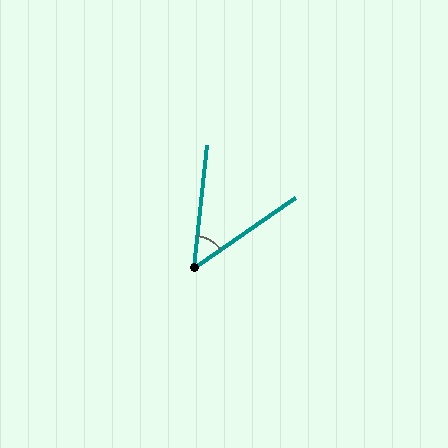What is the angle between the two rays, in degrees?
Approximately 49 degrees.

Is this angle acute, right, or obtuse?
It is acute.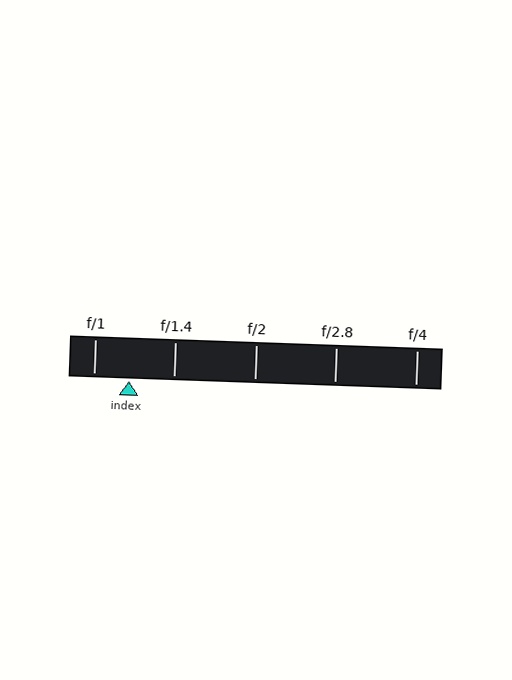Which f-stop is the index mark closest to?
The index mark is closest to f/1.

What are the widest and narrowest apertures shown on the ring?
The widest aperture shown is f/1 and the narrowest is f/4.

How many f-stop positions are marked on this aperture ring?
There are 5 f-stop positions marked.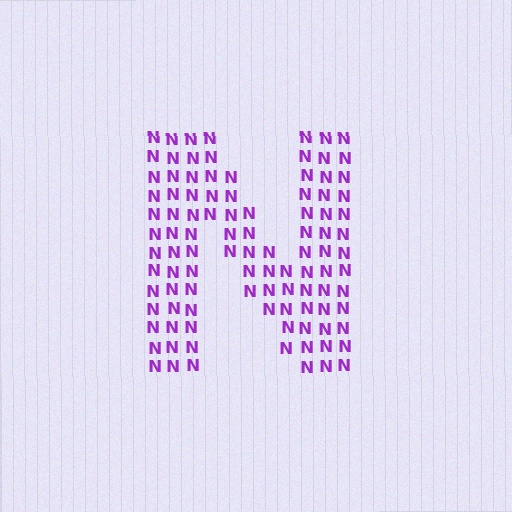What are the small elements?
The small elements are letter N's.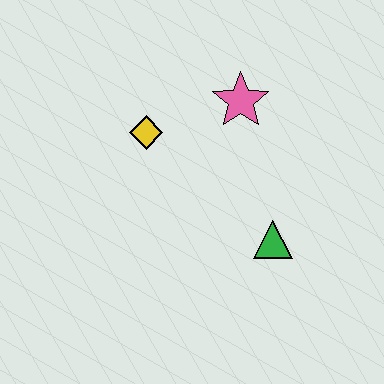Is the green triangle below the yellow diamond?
Yes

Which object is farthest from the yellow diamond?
The green triangle is farthest from the yellow diamond.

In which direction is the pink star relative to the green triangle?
The pink star is above the green triangle.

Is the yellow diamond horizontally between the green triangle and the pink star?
No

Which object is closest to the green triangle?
The pink star is closest to the green triangle.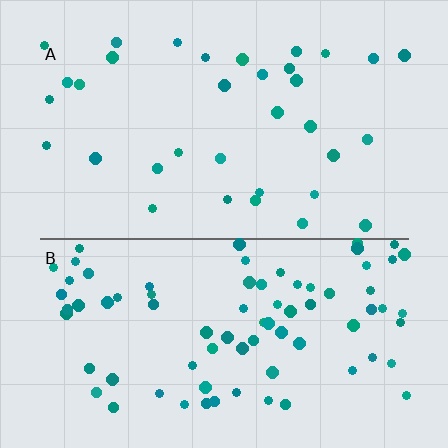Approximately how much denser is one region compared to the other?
Approximately 2.3× — region B over region A.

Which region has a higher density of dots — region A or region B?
B (the bottom).